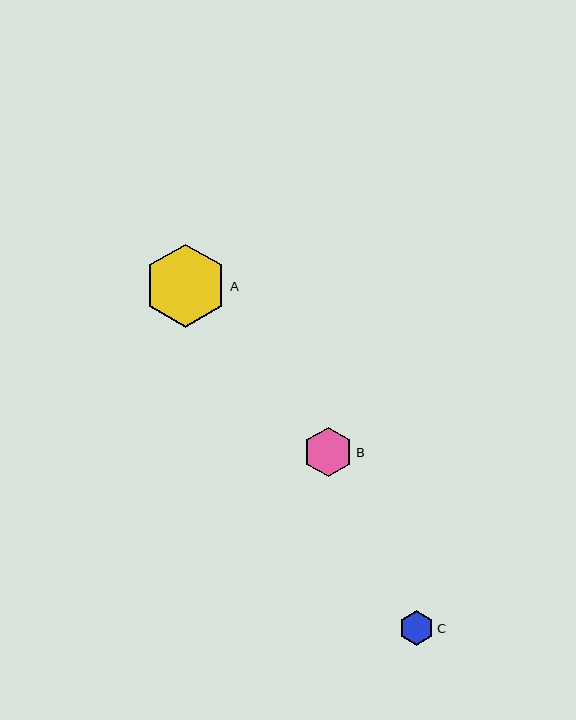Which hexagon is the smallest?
Hexagon C is the smallest with a size of approximately 35 pixels.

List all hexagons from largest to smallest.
From largest to smallest: A, B, C.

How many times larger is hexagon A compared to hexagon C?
Hexagon A is approximately 2.4 times the size of hexagon C.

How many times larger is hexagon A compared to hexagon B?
Hexagon A is approximately 1.7 times the size of hexagon B.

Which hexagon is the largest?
Hexagon A is the largest with a size of approximately 84 pixels.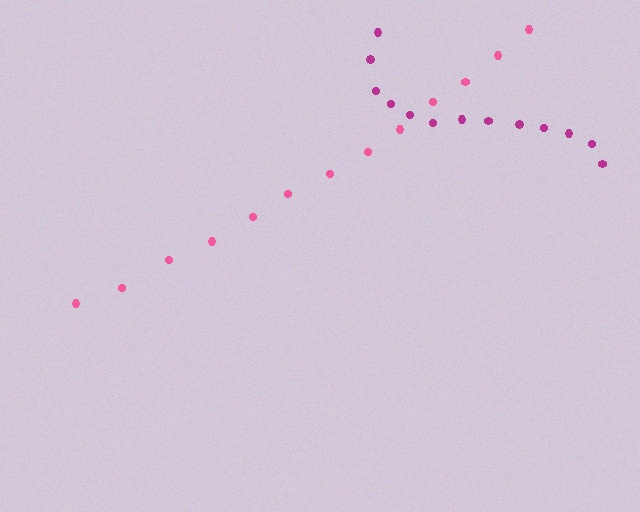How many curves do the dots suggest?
There are 2 distinct paths.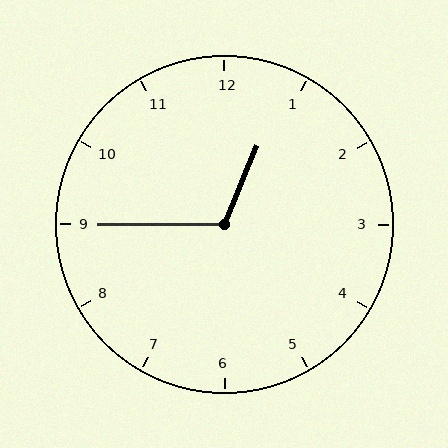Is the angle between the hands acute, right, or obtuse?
It is obtuse.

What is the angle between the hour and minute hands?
Approximately 112 degrees.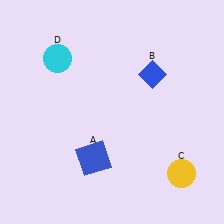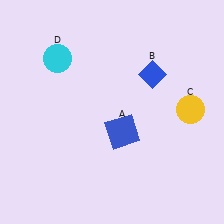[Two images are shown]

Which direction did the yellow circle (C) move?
The yellow circle (C) moved up.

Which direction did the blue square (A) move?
The blue square (A) moved right.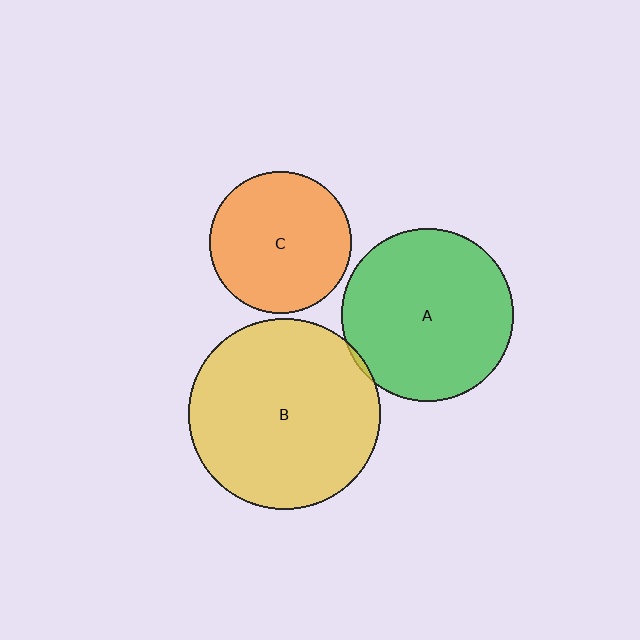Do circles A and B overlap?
Yes.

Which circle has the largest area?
Circle B (yellow).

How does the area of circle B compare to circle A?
Approximately 1.2 times.